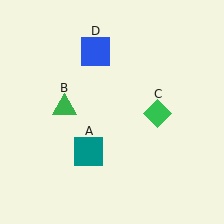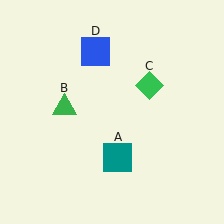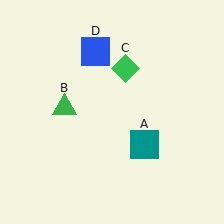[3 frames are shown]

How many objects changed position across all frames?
2 objects changed position: teal square (object A), green diamond (object C).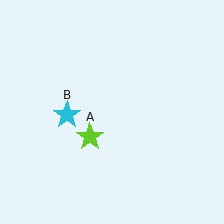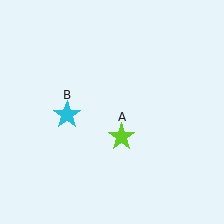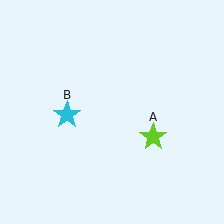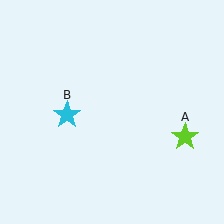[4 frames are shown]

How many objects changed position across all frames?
1 object changed position: lime star (object A).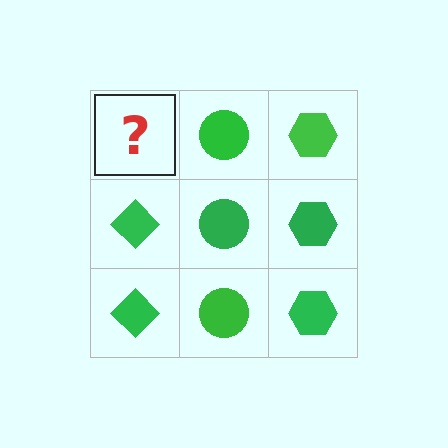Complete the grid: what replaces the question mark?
The question mark should be replaced with a green diamond.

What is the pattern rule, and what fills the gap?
The rule is that each column has a consistent shape. The gap should be filled with a green diamond.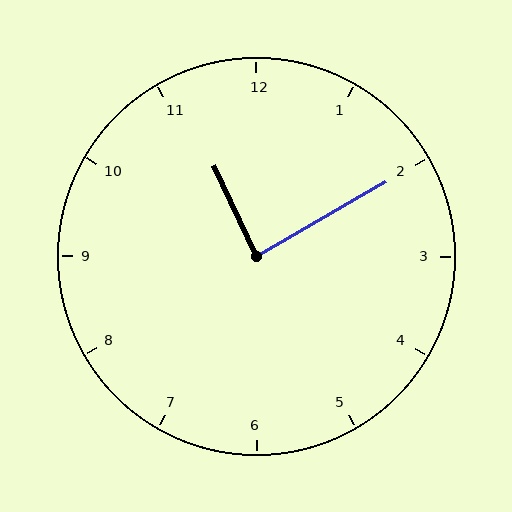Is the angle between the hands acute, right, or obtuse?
It is right.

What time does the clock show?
11:10.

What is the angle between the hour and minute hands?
Approximately 85 degrees.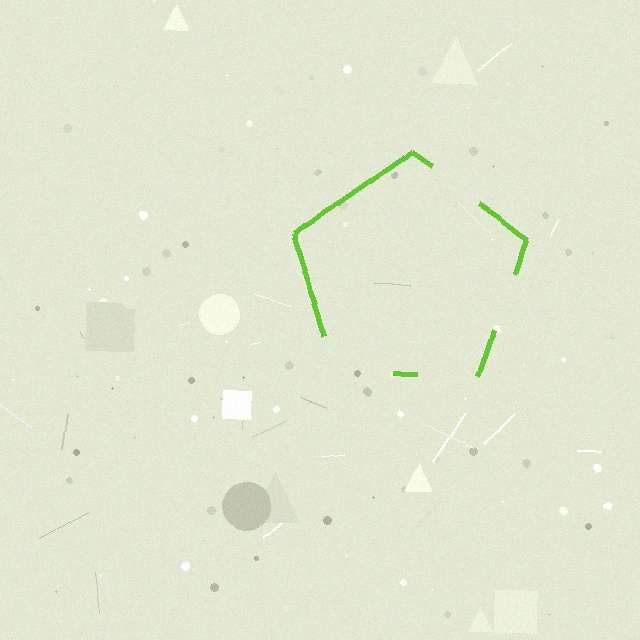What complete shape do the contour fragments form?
The contour fragments form a pentagon.